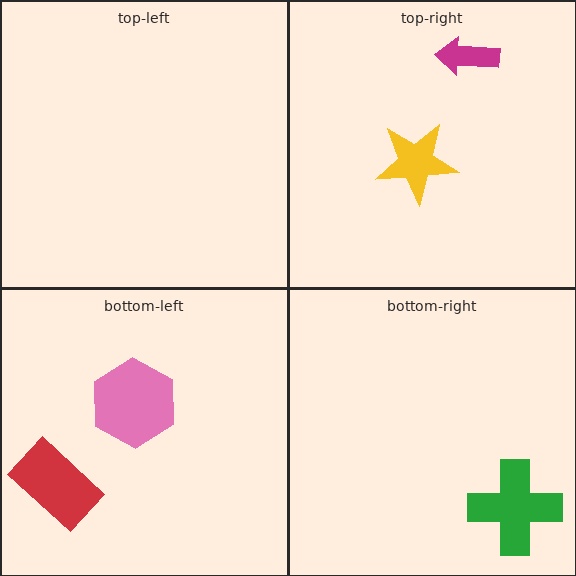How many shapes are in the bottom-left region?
2.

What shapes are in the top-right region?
The yellow star, the magenta arrow.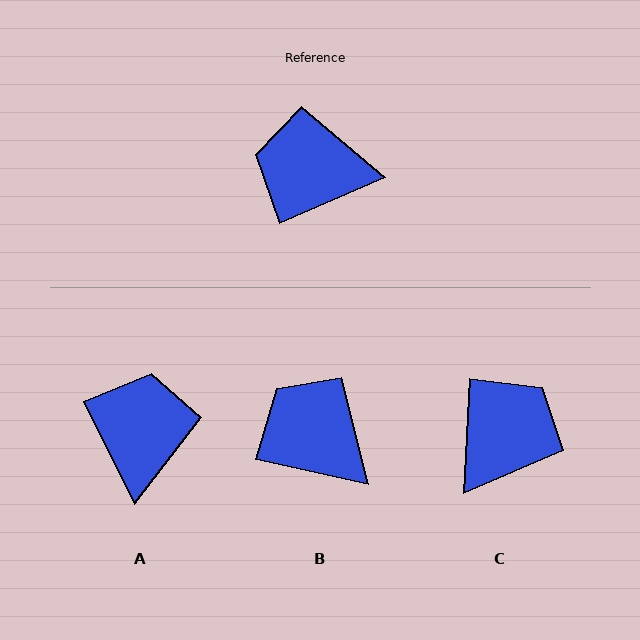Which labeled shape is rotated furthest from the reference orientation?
C, about 117 degrees away.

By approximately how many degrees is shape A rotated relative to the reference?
Approximately 87 degrees clockwise.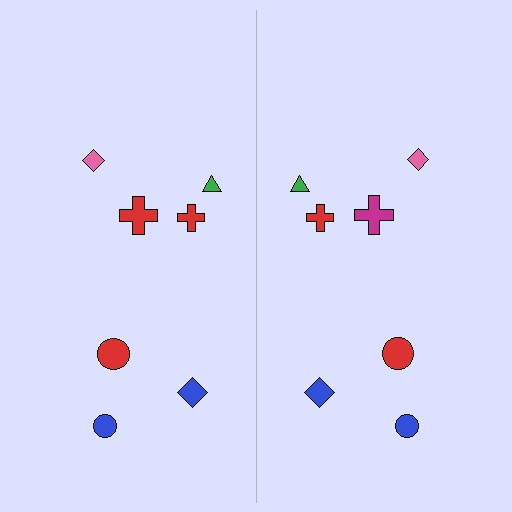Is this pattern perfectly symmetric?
No, the pattern is not perfectly symmetric. The magenta cross on the right side breaks the symmetry — its mirror counterpart is red.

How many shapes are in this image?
There are 14 shapes in this image.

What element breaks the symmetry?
The magenta cross on the right side breaks the symmetry — its mirror counterpart is red.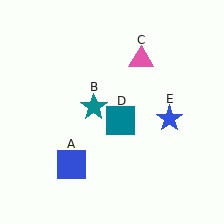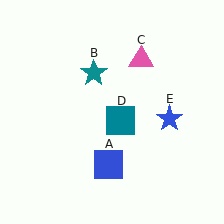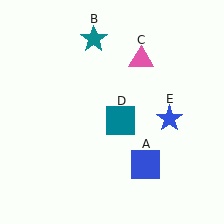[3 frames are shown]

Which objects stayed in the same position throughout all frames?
Pink triangle (object C) and teal square (object D) and blue star (object E) remained stationary.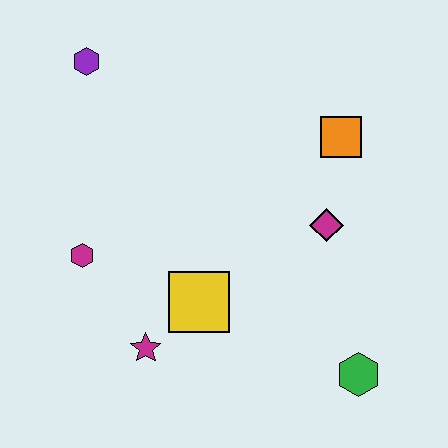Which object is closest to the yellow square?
The magenta star is closest to the yellow square.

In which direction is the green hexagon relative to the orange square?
The green hexagon is below the orange square.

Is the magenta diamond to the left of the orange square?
Yes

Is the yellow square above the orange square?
No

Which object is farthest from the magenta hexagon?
The green hexagon is farthest from the magenta hexagon.